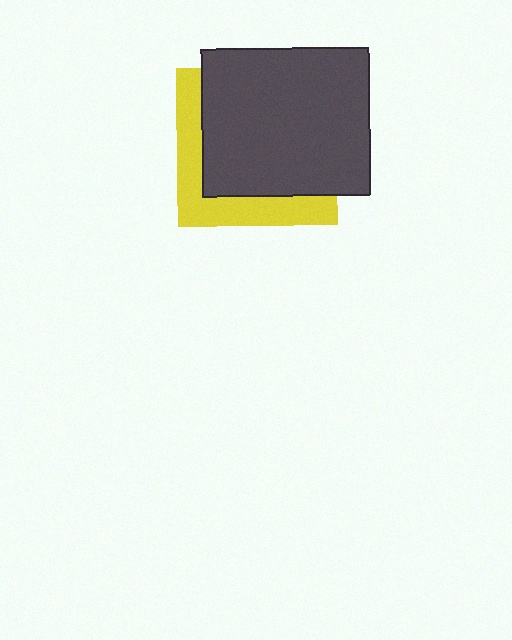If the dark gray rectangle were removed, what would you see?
You would see the complete yellow square.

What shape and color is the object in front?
The object in front is a dark gray rectangle.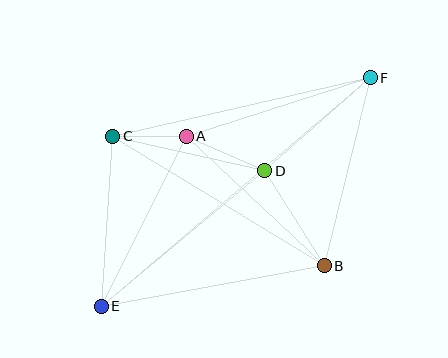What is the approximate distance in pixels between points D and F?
The distance between D and F is approximately 140 pixels.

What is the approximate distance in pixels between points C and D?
The distance between C and D is approximately 156 pixels.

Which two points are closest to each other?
Points A and C are closest to each other.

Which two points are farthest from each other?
Points E and F are farthest from each other.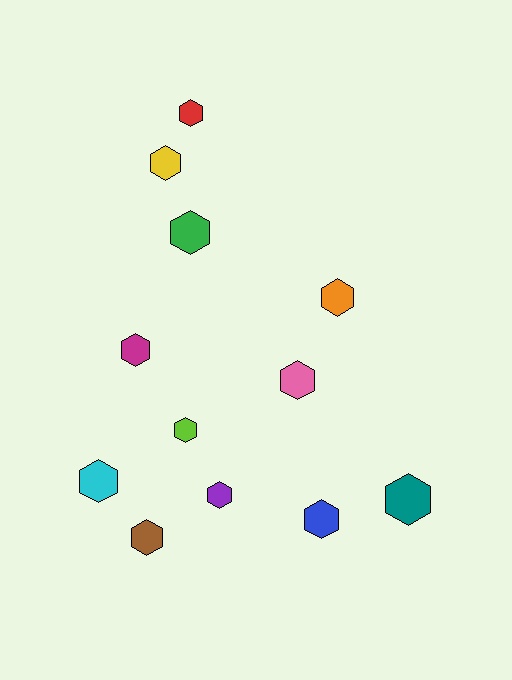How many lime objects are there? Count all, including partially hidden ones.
There is 1 lime object.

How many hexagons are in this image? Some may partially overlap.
There are 12 hexagons.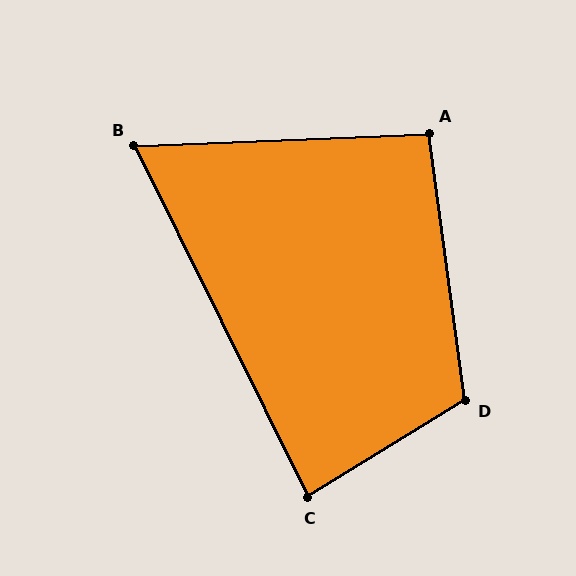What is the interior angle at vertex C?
Approximately 85 degrees (acute).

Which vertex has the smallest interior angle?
B, at approximately 66 degrees.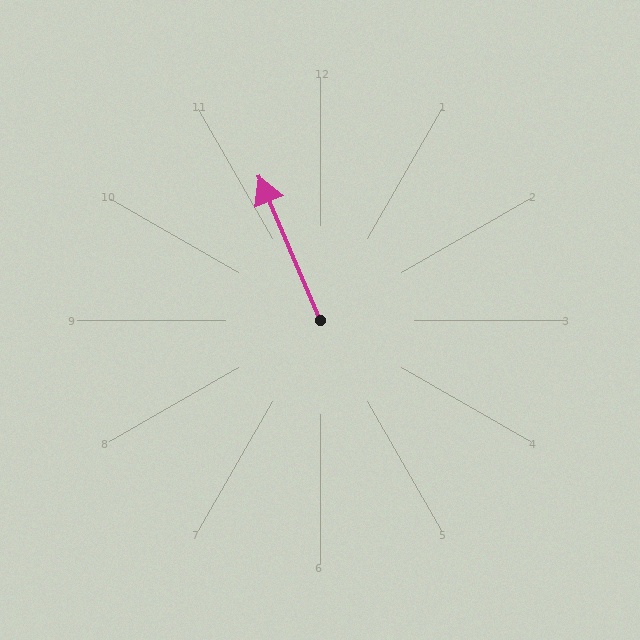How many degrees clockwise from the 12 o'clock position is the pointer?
Approximately 337 degrees.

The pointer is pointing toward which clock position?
Roughly 11 o'clock.